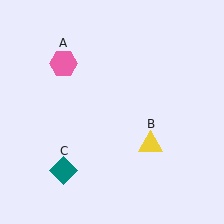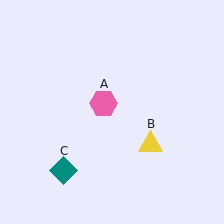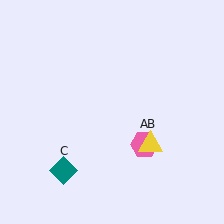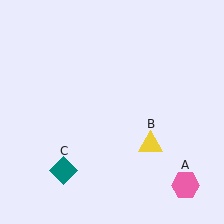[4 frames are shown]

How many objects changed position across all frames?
1 object changed position: pink hexagon (object A).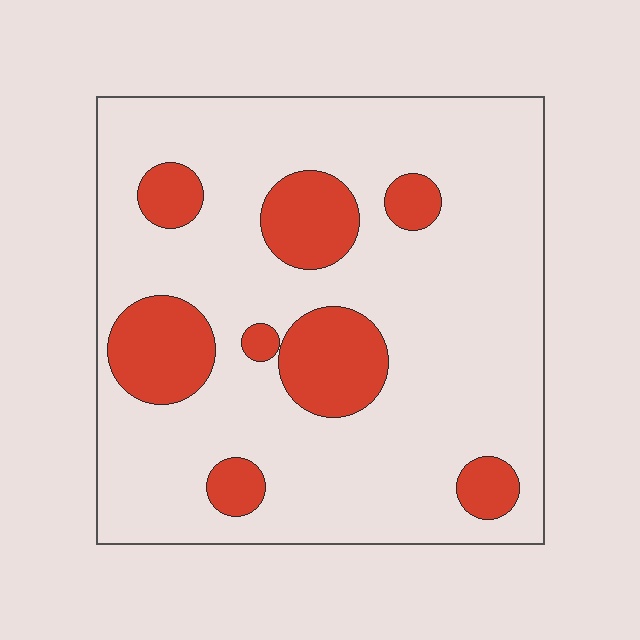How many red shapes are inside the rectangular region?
8.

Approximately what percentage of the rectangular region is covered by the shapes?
Approximately 20%.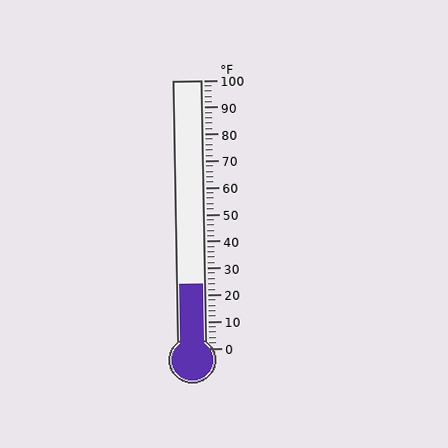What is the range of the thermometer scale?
The thermometer scale ranges from 0°F to 100°F.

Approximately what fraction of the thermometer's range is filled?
The thermometer is filled to approximately 25% of its range.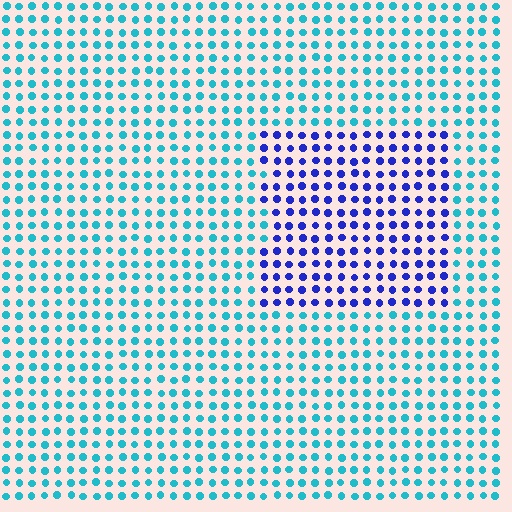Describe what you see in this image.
The image is filled with small cyan elements in a uniform arrangement. A rectangle-shaped region is visible where the elements are tinted to a slightly different hue, forming a subtle color boundary.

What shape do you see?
I see a rectangle.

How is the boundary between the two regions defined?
The boundary is defined purely by a slight shift in hue (about 53 degrees). Spacing, size, and orientation are identical on both sides.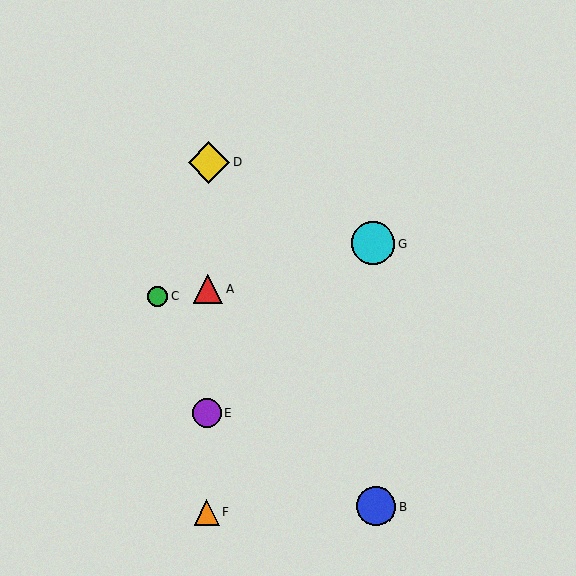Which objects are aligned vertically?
Objects A, D, E, F are aligned vertically.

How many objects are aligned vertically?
4 objects (A, D, E, F) are aligned vertically.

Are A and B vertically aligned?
No, A is at x≈208 and B is at x≈376.